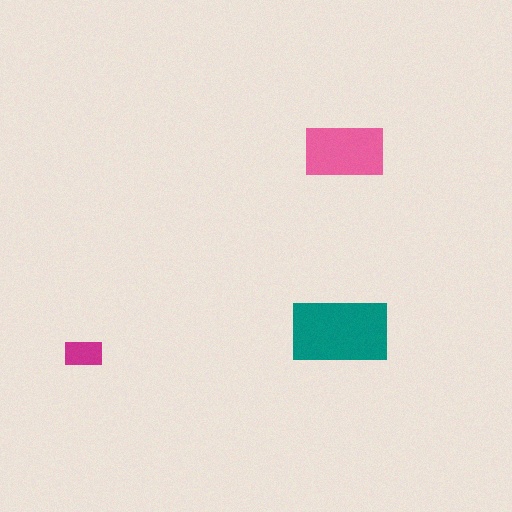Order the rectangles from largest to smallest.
the teal one, the pink one, the magenta one.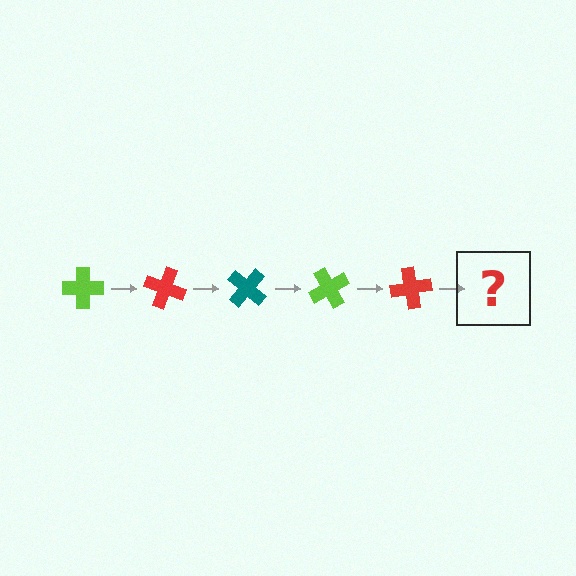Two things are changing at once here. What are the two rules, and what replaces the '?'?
The two rules are that it rotates 20 degrees each step and the color cycles through lime, red, and teal. The '?' should be a teal cross, rotated 100 degrees from the start.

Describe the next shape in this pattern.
It should be a teal cross, rotated 100 degrees from the start.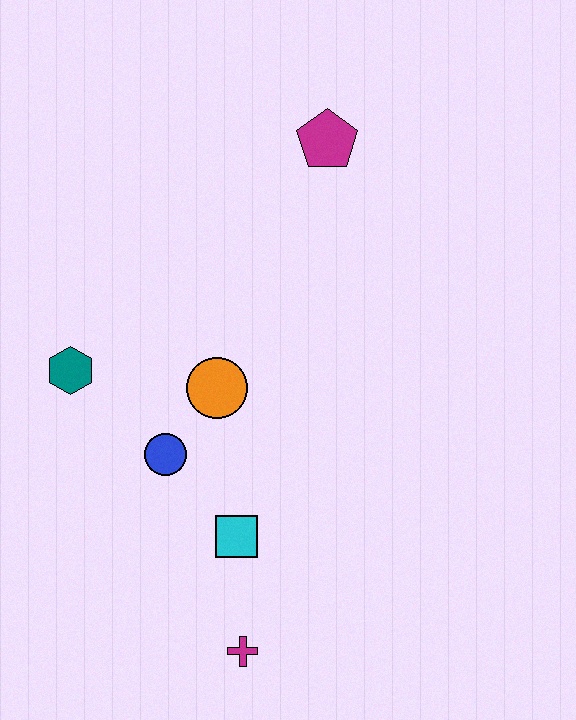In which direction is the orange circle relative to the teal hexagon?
The orange circle is to the right of the teal hexagon.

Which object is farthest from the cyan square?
The magenta pentagon is farthest from the cyan square.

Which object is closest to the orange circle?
The blue circle is closest to the orange circle.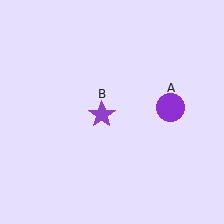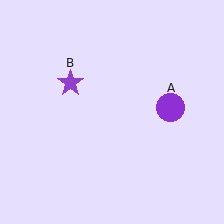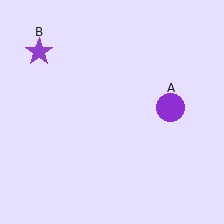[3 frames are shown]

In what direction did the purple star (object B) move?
The purple star (object B) moved up and to the left.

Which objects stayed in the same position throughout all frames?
Purple circle (object A) remained stationary.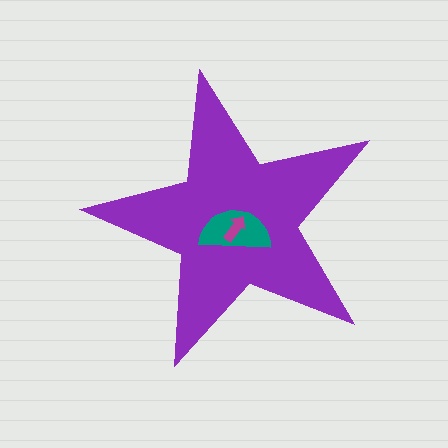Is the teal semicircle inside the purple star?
Yes.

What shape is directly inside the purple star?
The teal semicircle.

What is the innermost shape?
The magenta arrow.